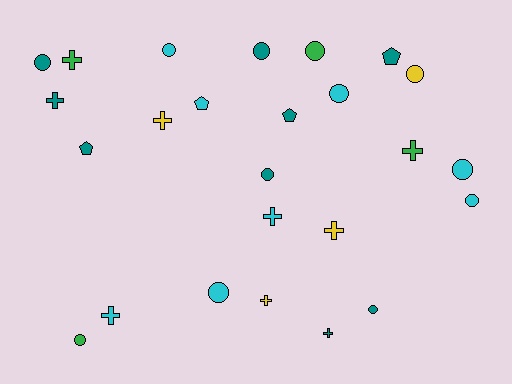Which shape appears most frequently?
Circle, with 12 objects.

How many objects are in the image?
There are 25 objects.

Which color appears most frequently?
Teal, with 9 objects.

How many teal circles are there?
There are 4 teal circles.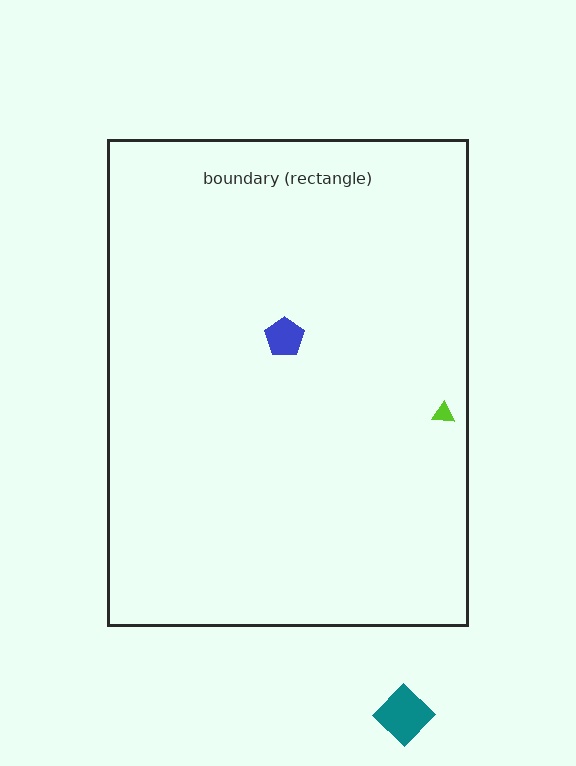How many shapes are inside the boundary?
2 inside, 1 outside.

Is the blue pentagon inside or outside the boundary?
Inside.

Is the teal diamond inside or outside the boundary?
Outside.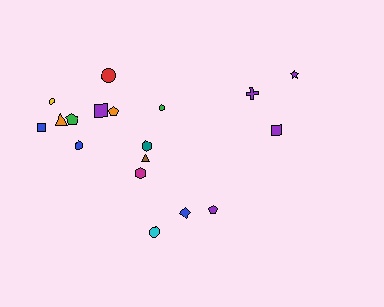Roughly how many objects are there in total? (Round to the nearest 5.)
Roughly 20 objects in total.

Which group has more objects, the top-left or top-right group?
The top-left group.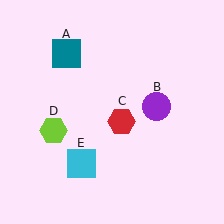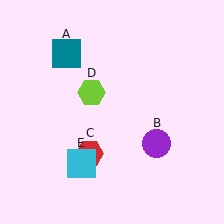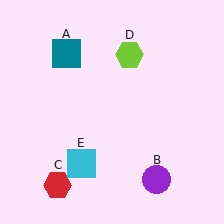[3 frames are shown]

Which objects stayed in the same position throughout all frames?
Teal square (object A) and cyan square (object E) remained stationary.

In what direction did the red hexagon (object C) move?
The red hexagon (object C) moved down and to the left.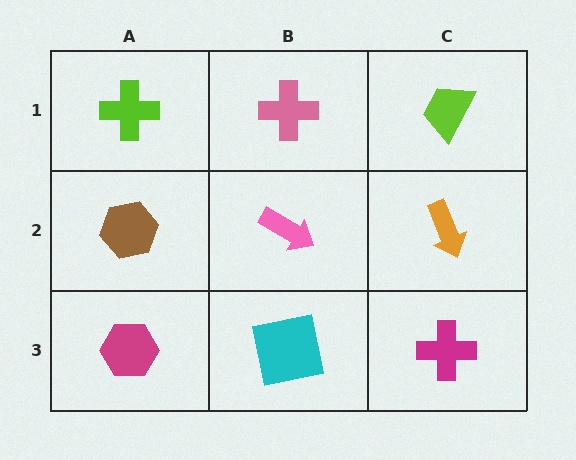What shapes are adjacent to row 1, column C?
An orange arrow (row 2, column C), a pink cross (row 1, column B).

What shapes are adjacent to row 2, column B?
A pink cross (row 1, column B), a cyan square (row 3, column B), a brown hexagon (row 2, column A), an orange arrow (row 2, column C).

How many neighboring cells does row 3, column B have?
3.